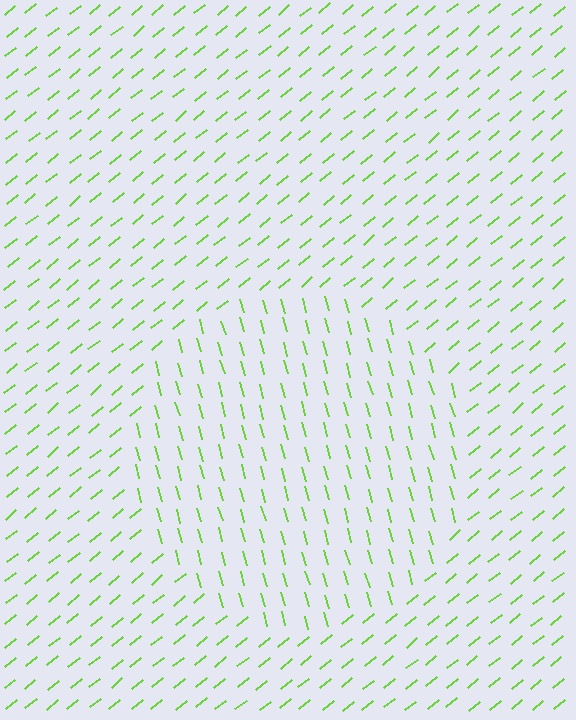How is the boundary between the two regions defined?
The boundary is defined purely by a change in line orientation (approximately 66 degrees difference). All lines are the same color and thickness.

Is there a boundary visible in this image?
Yes, there is a texture boundary formed by a change in line orientation.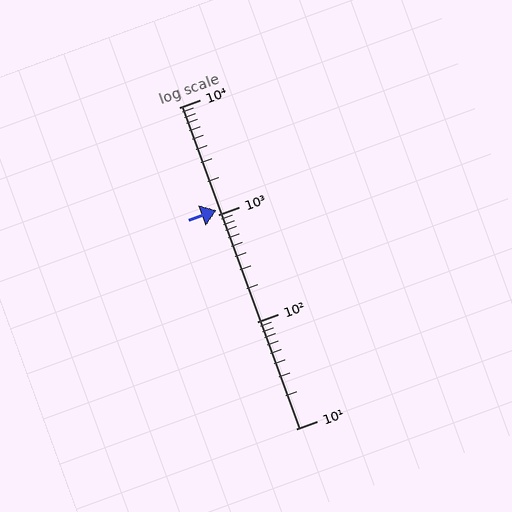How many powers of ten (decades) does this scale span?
The scale spans 3 decades, from 10 to 10000.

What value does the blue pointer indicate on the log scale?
The pointer indicates approximately 1100.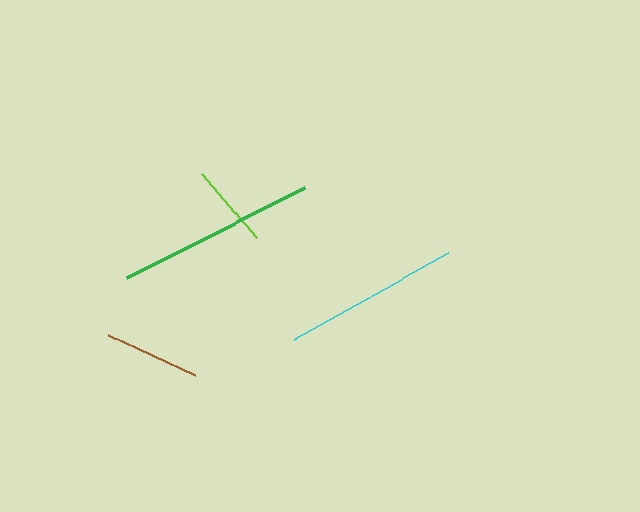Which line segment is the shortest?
The lime line is the shortest at approximately 85 pixels.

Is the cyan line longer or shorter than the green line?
The green line is longer than the cyan line.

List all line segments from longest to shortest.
From longest to shortest: green, cyan, brown, lime.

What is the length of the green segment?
The green segment is approximately 198 pixels long.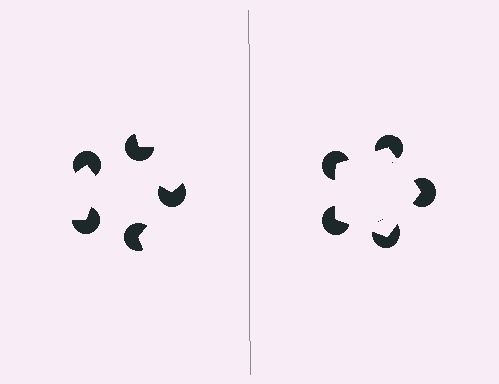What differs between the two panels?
The pac-man discs are positioned identically on both sides; only the wedge orientations differ. On the right they align to a pentagon; on the left they are misaligned.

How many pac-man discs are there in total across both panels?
10 — 5 on each side.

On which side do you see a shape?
An illusory pentagon appears on the right side. On the left side the wedge cuts are rotated, so no coherent shape forms.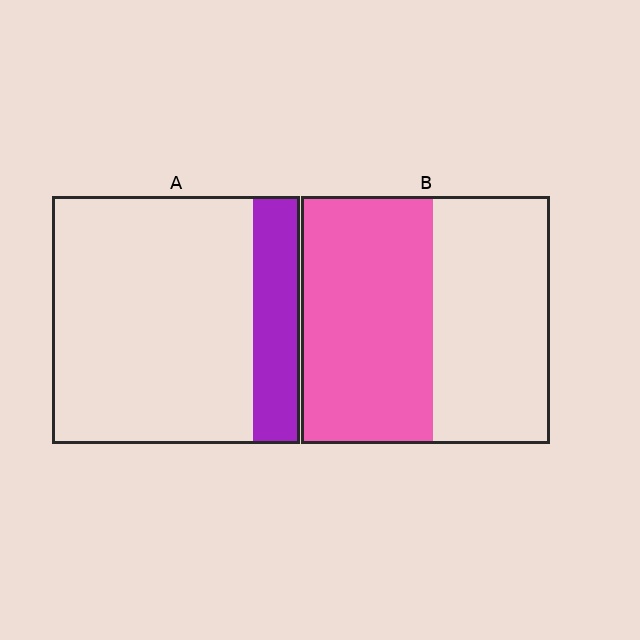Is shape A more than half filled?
No.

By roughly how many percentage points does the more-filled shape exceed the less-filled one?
By roughly 35 percentage points (B over A).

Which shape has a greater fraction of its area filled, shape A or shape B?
Shape B.